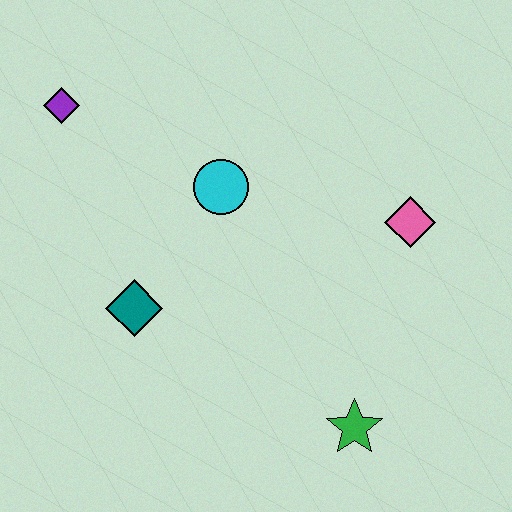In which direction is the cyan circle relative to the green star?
The cyan circle is above the green star.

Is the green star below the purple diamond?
Yes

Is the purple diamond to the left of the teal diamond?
Yes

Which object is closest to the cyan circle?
The teal diamond is closest to the cyan circle.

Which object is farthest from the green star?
The purple diamond is farthest from the green star.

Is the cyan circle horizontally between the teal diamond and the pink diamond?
Yes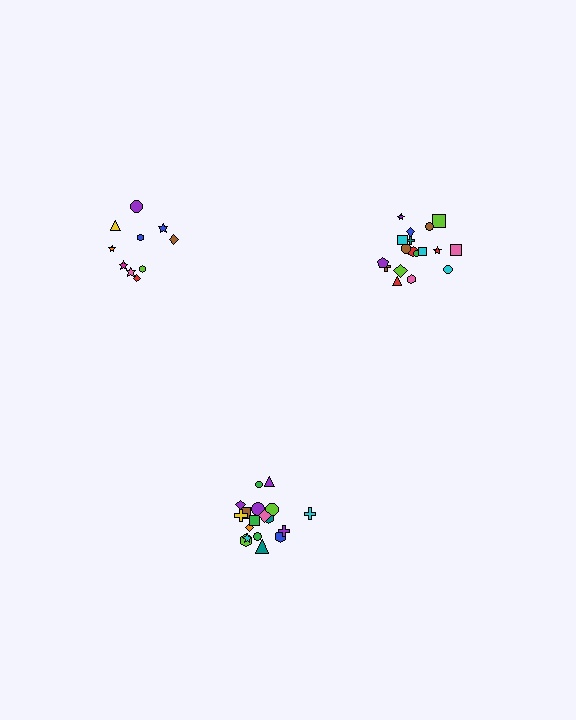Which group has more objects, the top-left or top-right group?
The top-right group.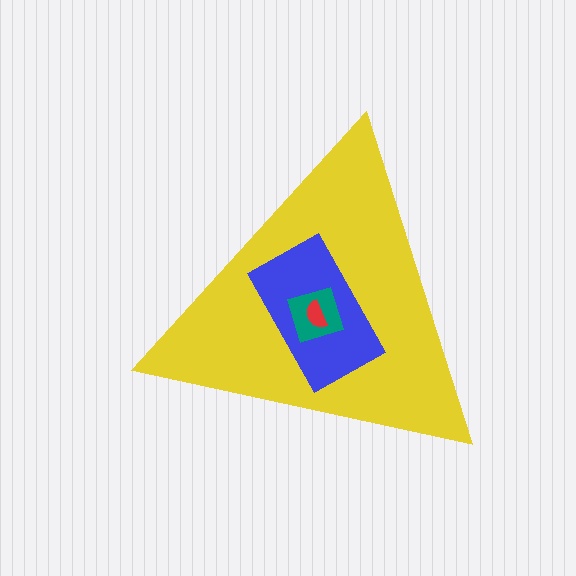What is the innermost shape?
The red semicircle.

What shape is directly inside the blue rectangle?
The teal diamond.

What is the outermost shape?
The yellow triangle.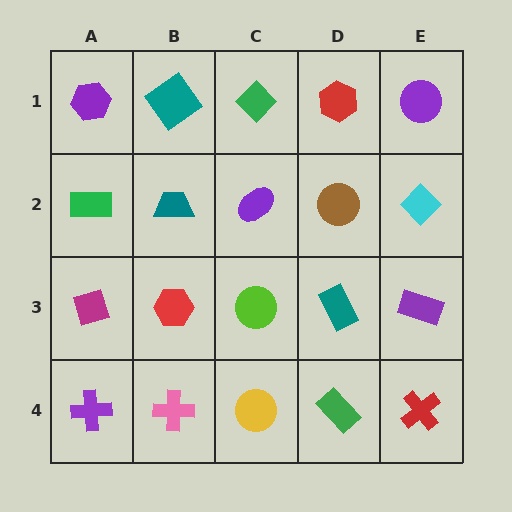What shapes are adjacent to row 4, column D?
A teal rectangle (row 3, column D), a yellow circle (row 4, column C), a red cross (row 4, column E).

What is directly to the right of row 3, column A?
A red hexagon.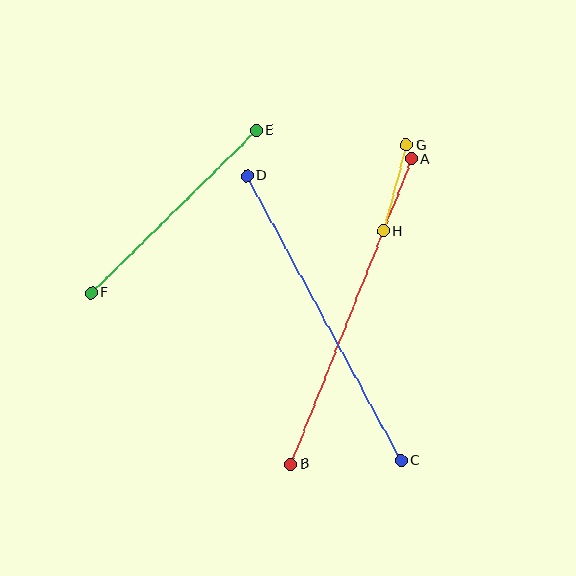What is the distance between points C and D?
The distance is approximately 324 pixels.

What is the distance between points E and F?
The distance is approximately 231 pixels.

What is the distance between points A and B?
The distance is approximately 328 pixels.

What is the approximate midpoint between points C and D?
The midpoint is at approximately (324, 318) pixels.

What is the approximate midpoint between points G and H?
The midpoint is at approximately (395, 188) pixels.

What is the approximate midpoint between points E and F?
The midpoint is at approximately (174, 212) pixels.